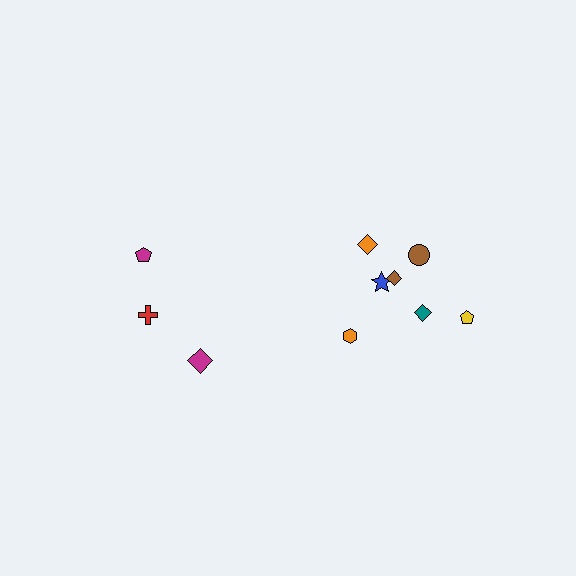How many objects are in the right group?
There are 7 objects.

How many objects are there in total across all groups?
There are 10 objects.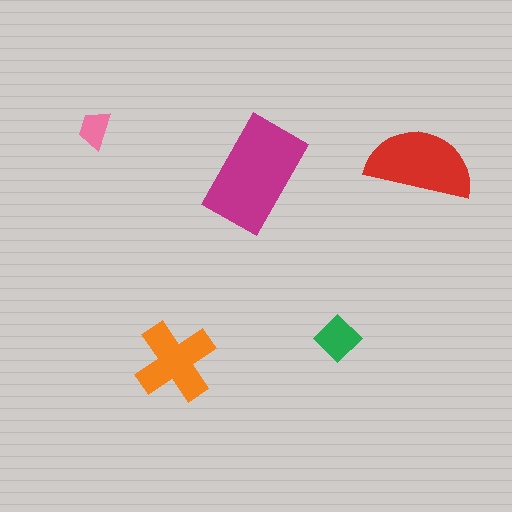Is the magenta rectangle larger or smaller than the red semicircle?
Larger.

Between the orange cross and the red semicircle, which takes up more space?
The red semicircle.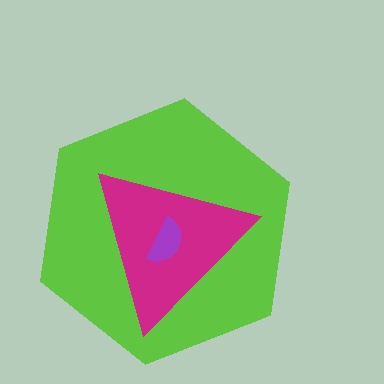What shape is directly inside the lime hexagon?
The magenta triangle.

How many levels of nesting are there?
3.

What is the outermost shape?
The lime hexagon.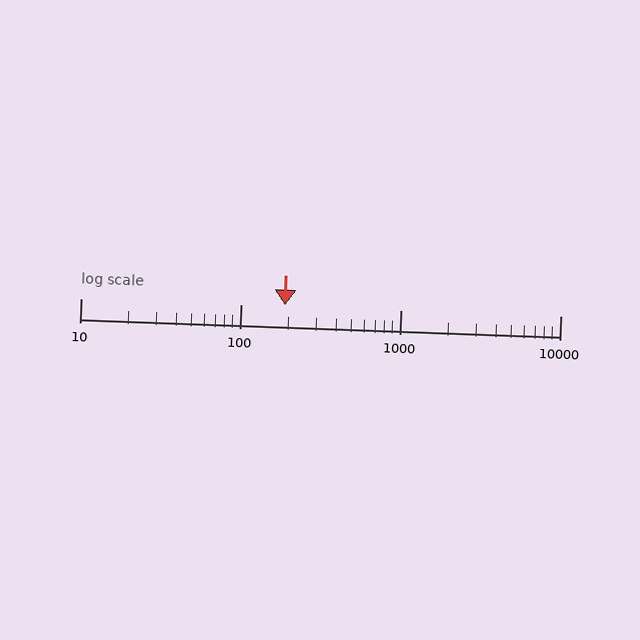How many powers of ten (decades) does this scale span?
The scale spans 3 decades, from 10 to 10000.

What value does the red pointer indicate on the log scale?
The pointer indicates approximately 190.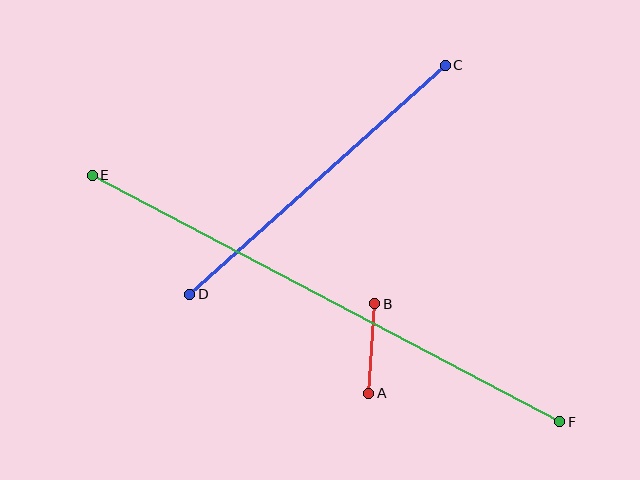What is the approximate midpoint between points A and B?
The midpoint is at approximately (372, 349) pixels.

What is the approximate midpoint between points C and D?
The midpoint is at approximately (318, 180) pixels.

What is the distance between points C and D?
The distance is approximately 343 pixels.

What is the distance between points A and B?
The distance is approximately 90 pixels.